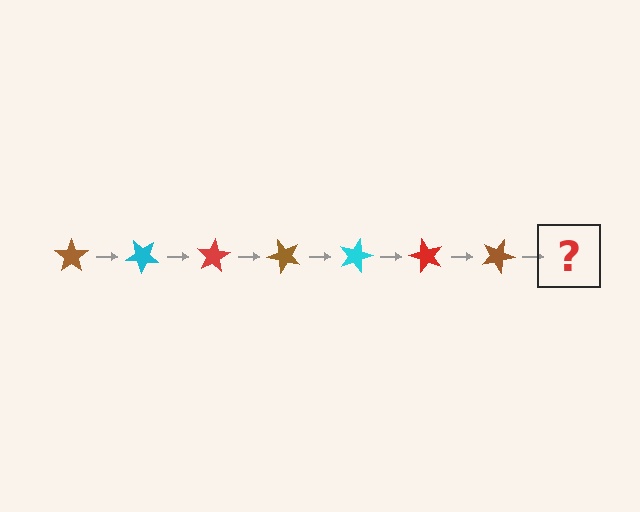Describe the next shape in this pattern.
It should be a cyan star, rotated 280 degrees from the start.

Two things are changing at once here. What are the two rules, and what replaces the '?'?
The two rules are that it rotates 40 degrees each step and the color cycles through brown, cyan, and red. The '?' should be a cyan star, rotated 280 degrees from the start.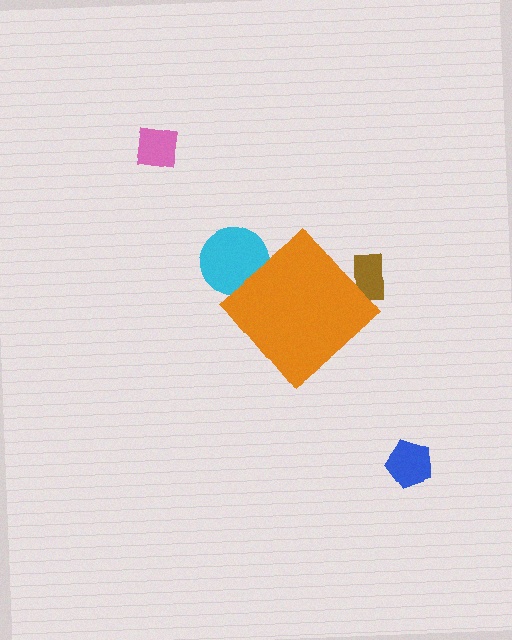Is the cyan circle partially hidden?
Yes, the cyan circle is partially hidden behind the orange diamond.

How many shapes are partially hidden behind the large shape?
2 shapes are partially hidden.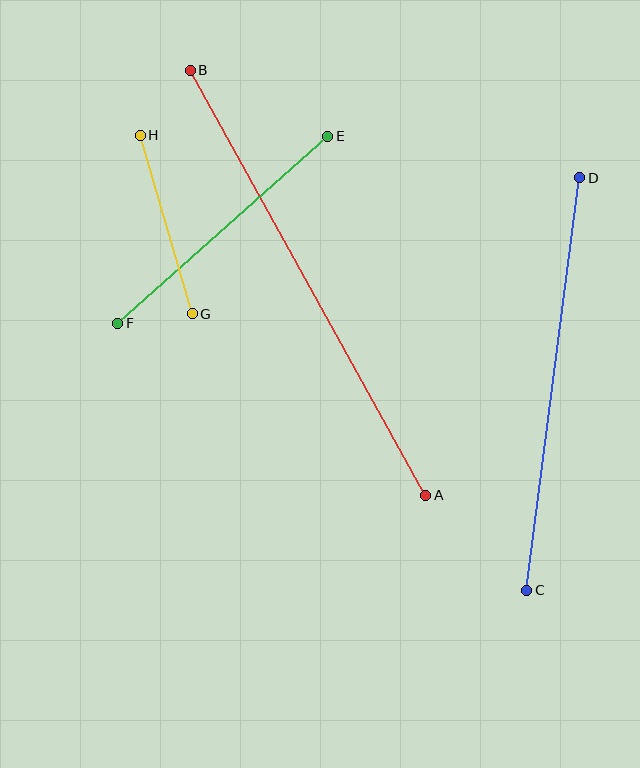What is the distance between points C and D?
The distance is approximately 416 pixels.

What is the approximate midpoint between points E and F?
The midpoint is at approximately (223, 230) pixels.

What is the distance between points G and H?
The distance is approximately 186 pixels.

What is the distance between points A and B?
The distance is approximately 486 pixels.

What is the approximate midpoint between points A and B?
The midpoint is at approximately (308, 283) pixels.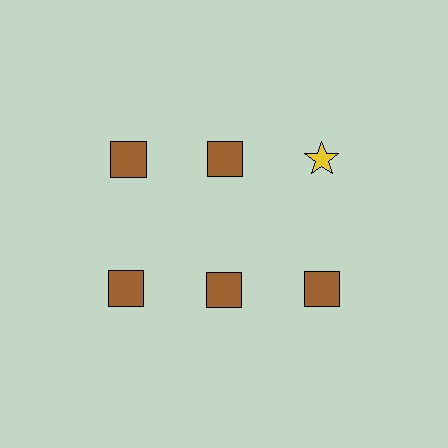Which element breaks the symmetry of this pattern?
The yellow star in the top row, center column breaks the symmetry. All other shapes are brown squares.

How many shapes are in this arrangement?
There are 6 shapes arranged in a grid pattern.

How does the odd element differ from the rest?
It differs in both color (yellow instead of brown) and shape (star instead of square).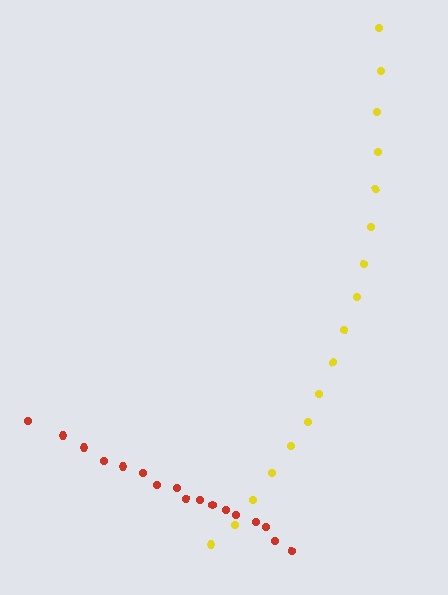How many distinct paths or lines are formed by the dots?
There are 2 distinct paths.